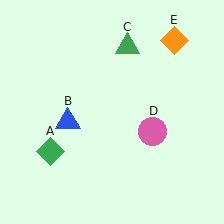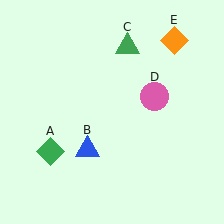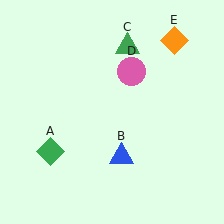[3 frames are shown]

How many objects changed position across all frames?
2 objects changed position: blue triangle (object B), pink circle (object D).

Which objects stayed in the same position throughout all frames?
Green diamond (object A) and green triangle (object C) and orange diamond (object E) remained stationary.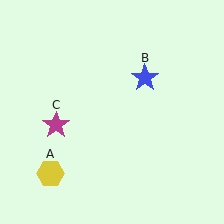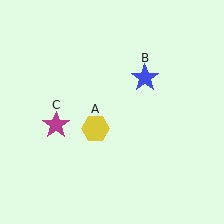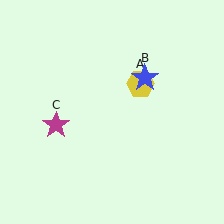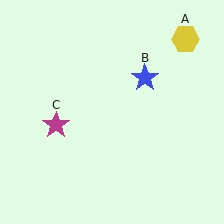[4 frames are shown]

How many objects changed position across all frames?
1 object changed position: yellow hexagon (object A).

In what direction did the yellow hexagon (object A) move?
The yellow hexagon (object A) moved up and to the right.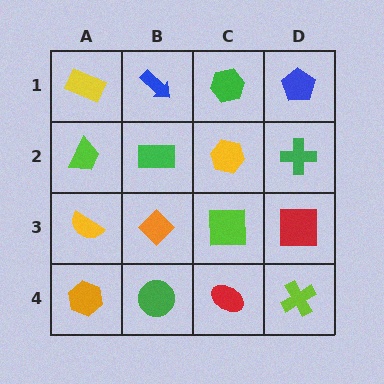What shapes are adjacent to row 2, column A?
A yellow rectangle (row 1, column A), a yellow semicircle (row 3, column A), a green rectangle (row 2, column B).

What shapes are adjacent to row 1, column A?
A lime trapezoid (row 2, column A), a blue arrow (row 1, column B).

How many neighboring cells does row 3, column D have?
3.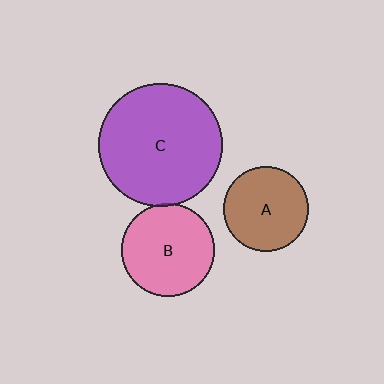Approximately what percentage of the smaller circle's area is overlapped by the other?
Approximately 5%.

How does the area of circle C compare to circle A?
Approximately 2.1 times.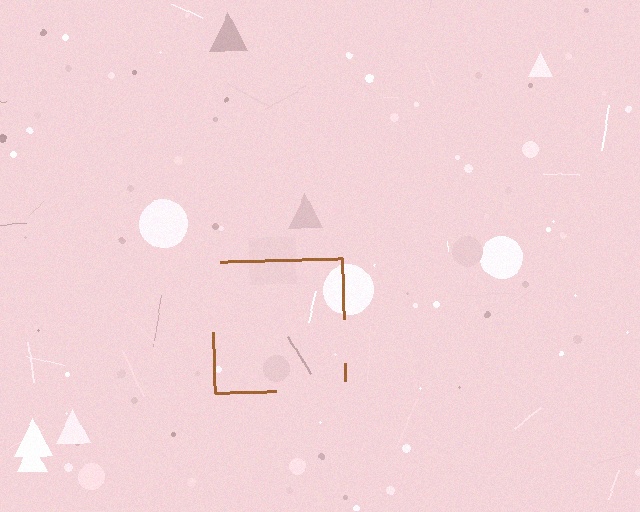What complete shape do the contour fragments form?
The contour fragments form a square.